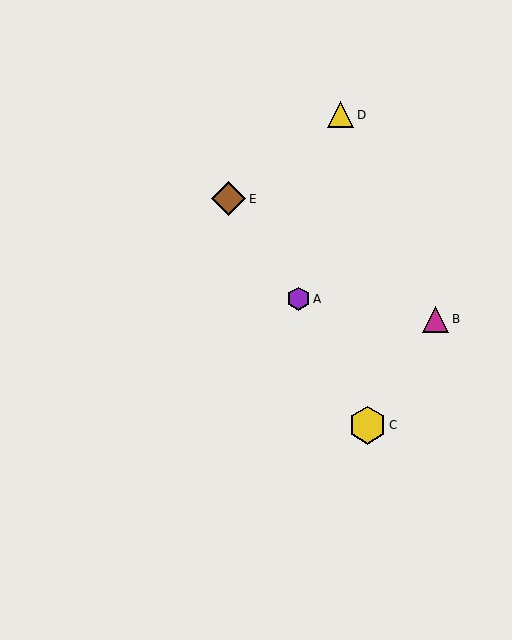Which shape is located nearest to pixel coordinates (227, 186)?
The brown diamond (labeled E) at (228, 199) is nearest to that location.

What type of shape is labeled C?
Shape C is a yellow hexagon.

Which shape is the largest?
The yellow hexagon (labeled C) is the largest.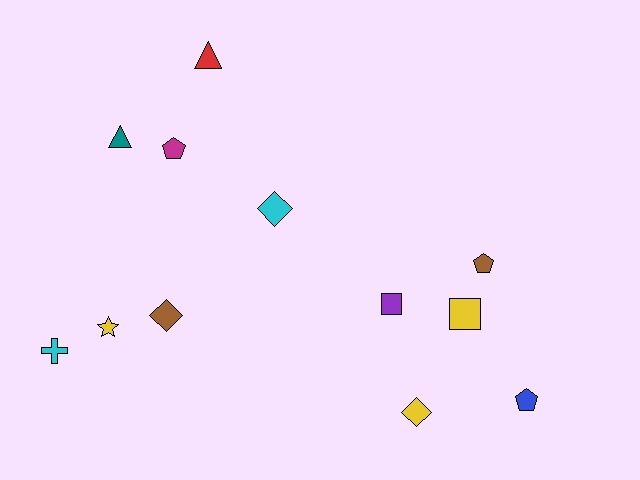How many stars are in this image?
There is 1 star.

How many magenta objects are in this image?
There is 1 magenta object.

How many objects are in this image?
There are 12 objects.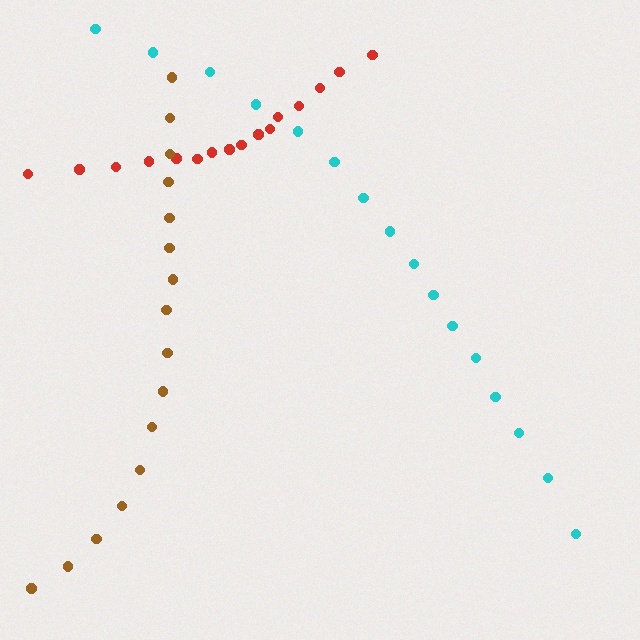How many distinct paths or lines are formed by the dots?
There are 3 distinct paths.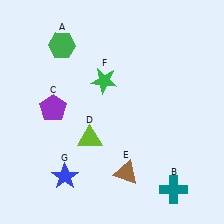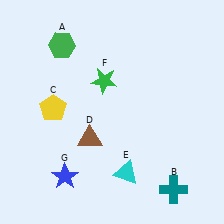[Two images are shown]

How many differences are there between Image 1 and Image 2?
There are 3 differences between the two images.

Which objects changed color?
C changed from purple to yellow. D changed from lime to brown. E changed from brown to cyan.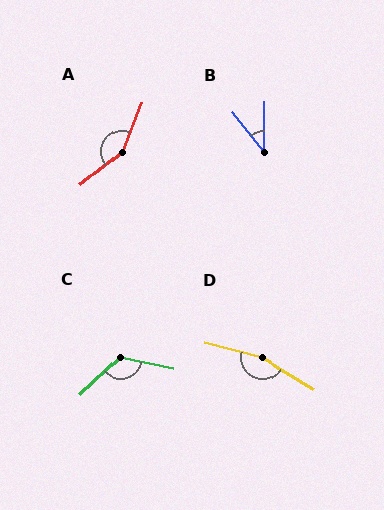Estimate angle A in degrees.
Approximately 150 degrees.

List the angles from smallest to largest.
B (39°), C (125°), A (150°), D (163°).